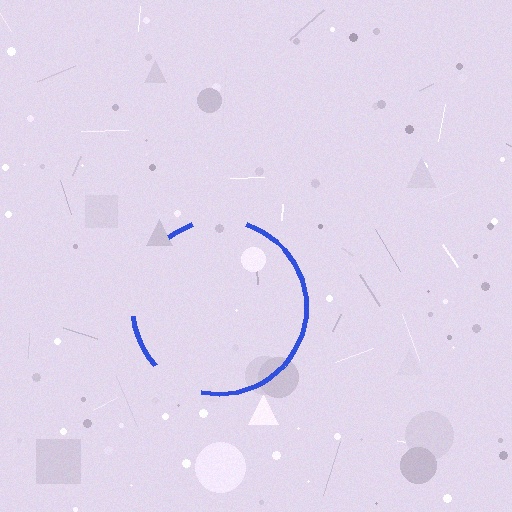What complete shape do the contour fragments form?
The contour fragments form a circle.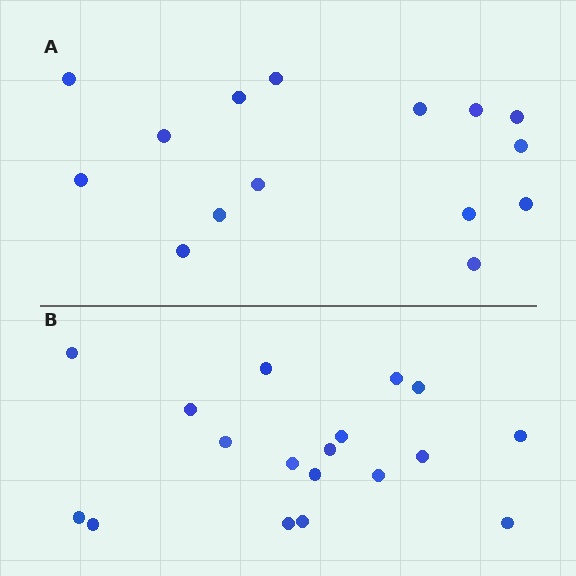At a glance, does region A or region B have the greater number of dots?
Region B (the bottom region) has more dots.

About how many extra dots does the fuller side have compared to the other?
Region B has just a few more — roughly 2 or 3 more dots than region A.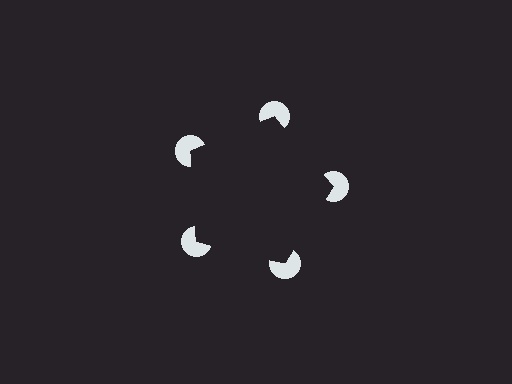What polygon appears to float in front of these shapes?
An illusory pentagon — its edges are inferred from the aligned wedge cuts in the pac-man discs, not physically drawn.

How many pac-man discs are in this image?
There are 5 — one at each vertex of the illusory pentagon.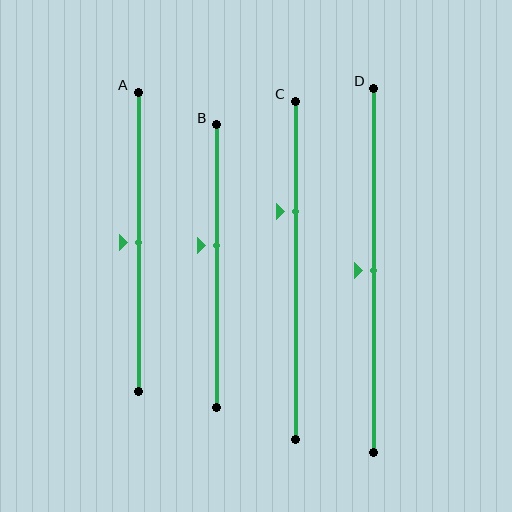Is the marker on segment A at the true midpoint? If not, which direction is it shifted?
Yes, the marker on segment A is at the true midpoint.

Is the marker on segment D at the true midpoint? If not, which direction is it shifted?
Yes, the marker on segment D is at the true midpoint.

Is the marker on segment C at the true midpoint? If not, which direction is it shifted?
No, the marker on segment C is shifted upward by about 17% of the segment length.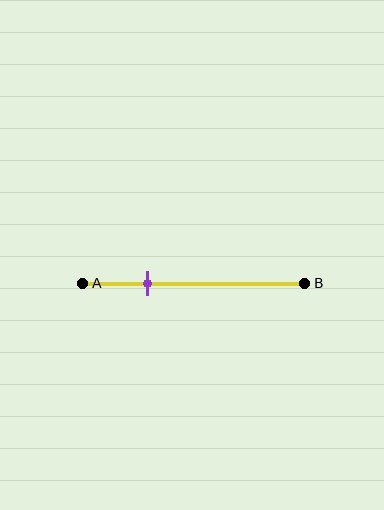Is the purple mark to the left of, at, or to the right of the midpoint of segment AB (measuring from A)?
The purple mark is to the left of the midpoint of segment AB.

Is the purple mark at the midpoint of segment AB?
No, the mark is at about 30% from A, not at the 50% midpoint.